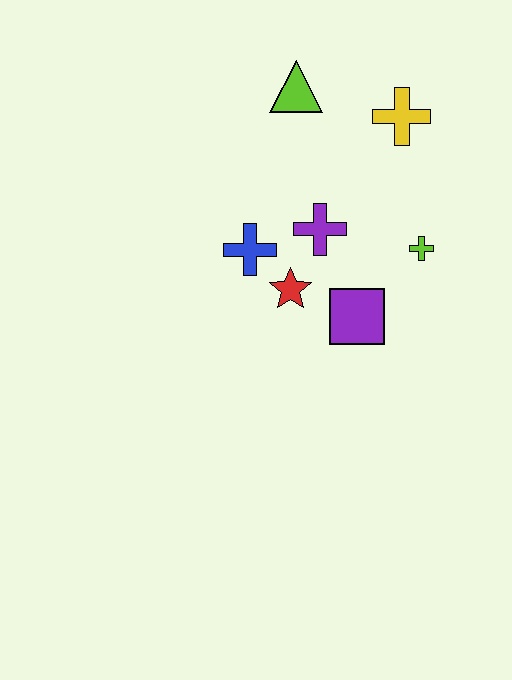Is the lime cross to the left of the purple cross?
No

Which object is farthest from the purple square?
The lime triangle is farthest from the purple square.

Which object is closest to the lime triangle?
The yellow cross is closest to the lime triangle.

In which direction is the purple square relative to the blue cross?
The purple square is to the right of the blue cross.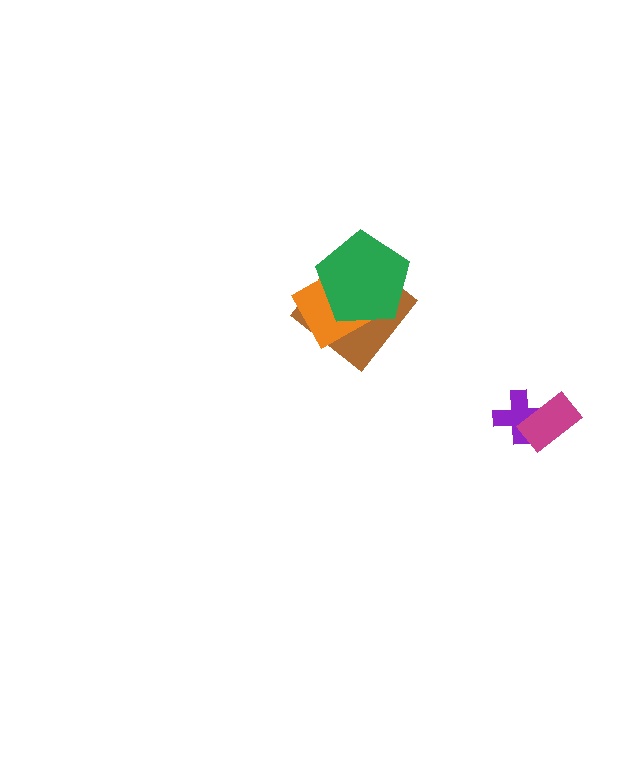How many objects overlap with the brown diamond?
2 objects overlap with the brown diamond.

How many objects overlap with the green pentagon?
2 objects overlap with the green pentagon.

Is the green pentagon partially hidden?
No, no other shape covers it.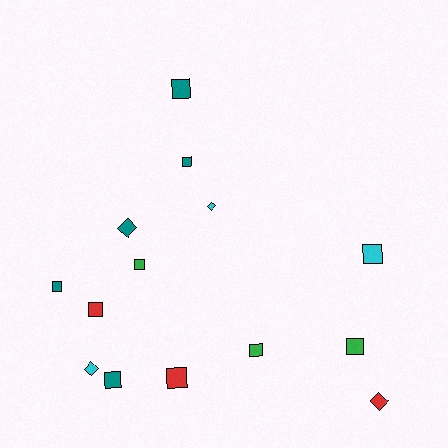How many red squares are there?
There are 2 red squares.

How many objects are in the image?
There are 14 objects.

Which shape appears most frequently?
Square, with 10 objects.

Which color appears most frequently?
Teal, with 5 objects.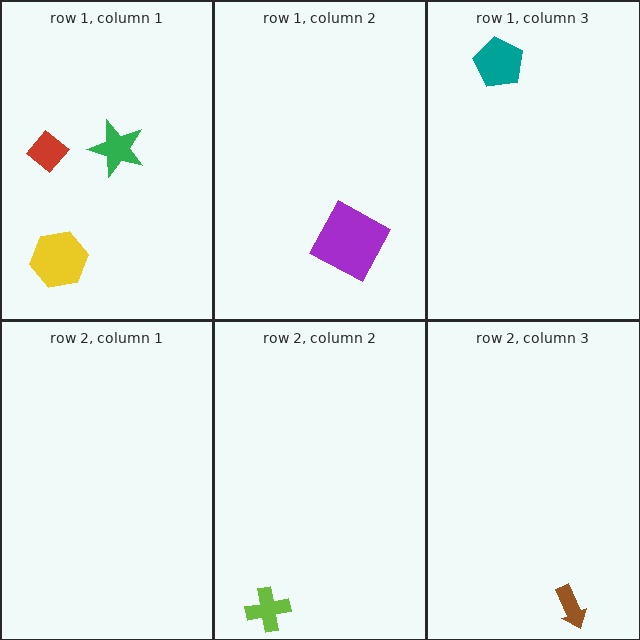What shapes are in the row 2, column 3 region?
The brown arrow.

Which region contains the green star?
The row 1, column 1 region.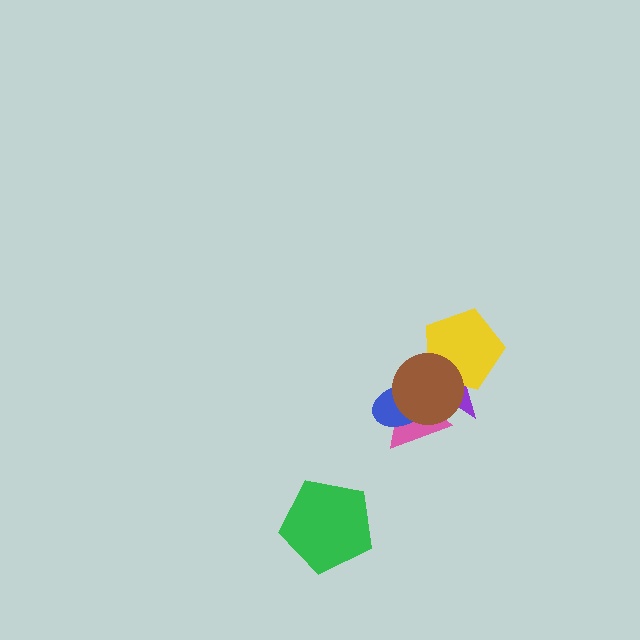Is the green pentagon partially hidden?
No, no other shape covers it.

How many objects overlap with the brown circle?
4 objects overlap with the brown circle.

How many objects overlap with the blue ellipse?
3 objects overlap with the blue ellipse.